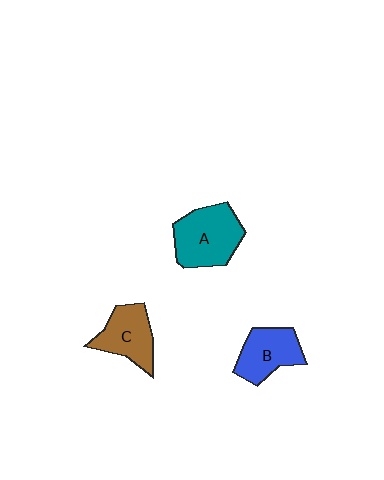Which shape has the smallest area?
Shape B (blue).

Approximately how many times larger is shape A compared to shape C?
Approximately 1.3 times.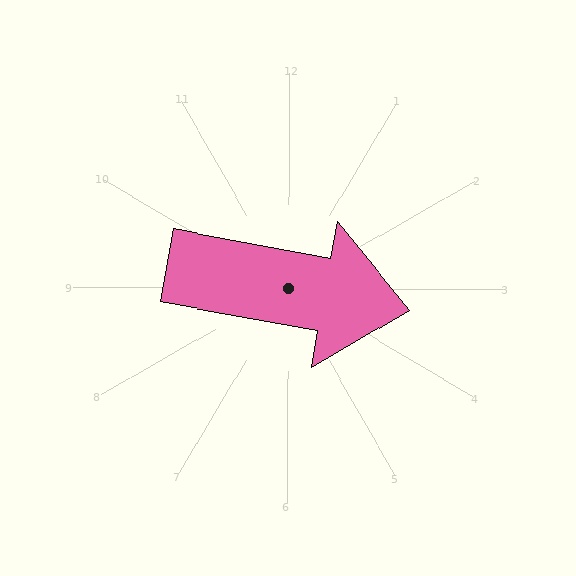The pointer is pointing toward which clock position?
Roughly 3 o'clock.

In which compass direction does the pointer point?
East.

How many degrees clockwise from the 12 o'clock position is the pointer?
Approximately 100 degrees.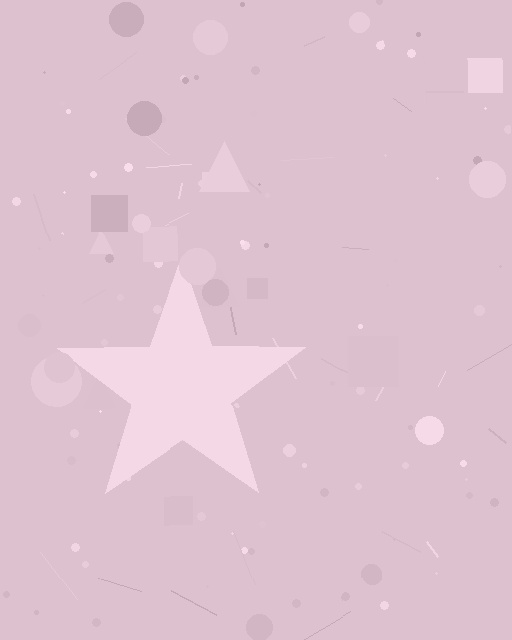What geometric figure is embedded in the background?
A star is embedded in the background.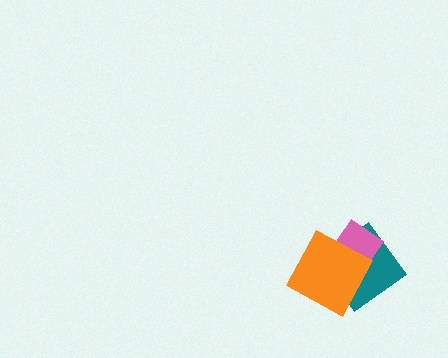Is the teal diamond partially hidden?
Yes, it is partially covered by another shape.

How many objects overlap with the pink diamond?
2 objects overlap with the pink diamond.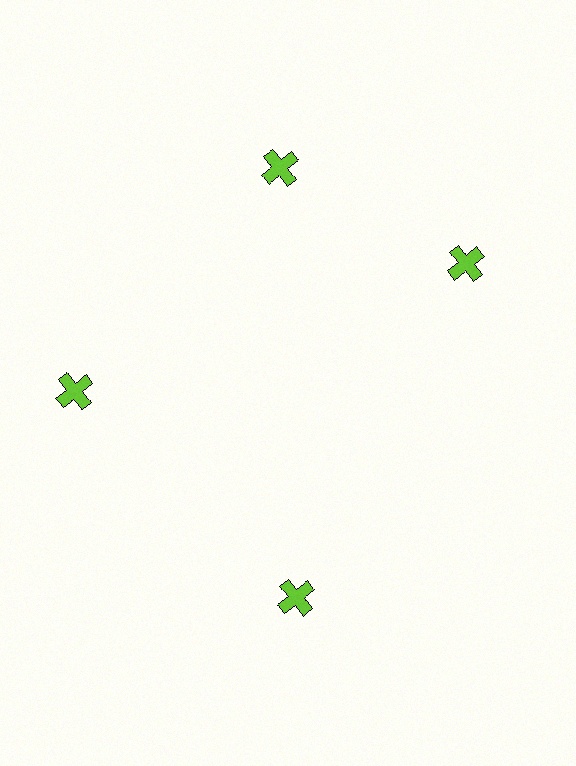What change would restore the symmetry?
The symmetry would be restored by rotating it back into even spacing with its neighbors so that all 4 crosses sit at equal angles and equal distance from the center.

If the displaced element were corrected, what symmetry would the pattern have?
It would have 4-fold rotational symmetry — the pattern would map onto itself every 90 degrees.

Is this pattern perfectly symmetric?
No. The 4 lime crosses are arranged in a ring, but one element near the 3 o'clock position is rotated out of alignment along the ring, breaking the 4-fold rotational symmetry.